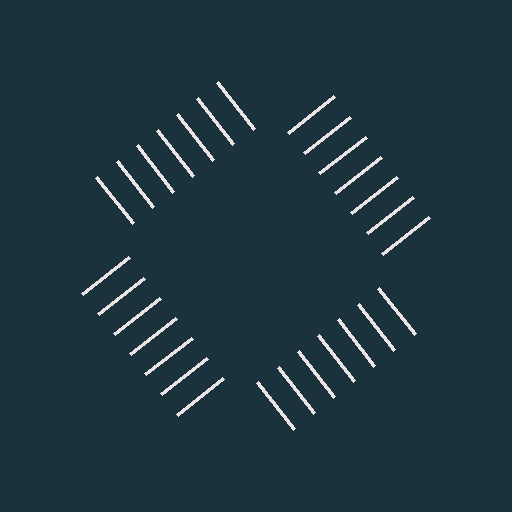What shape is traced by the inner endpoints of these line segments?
An illusory square — the line segments terminate on its edges but no continuous stroke is drawn.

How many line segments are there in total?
28 — 7 along each of the 4 edges.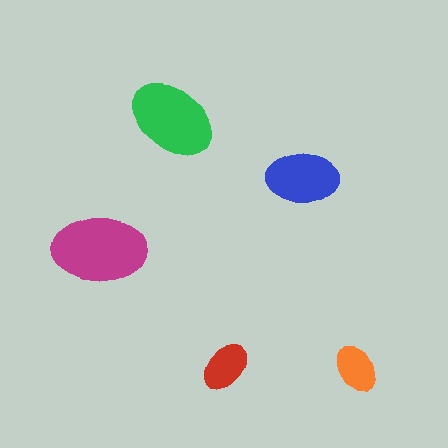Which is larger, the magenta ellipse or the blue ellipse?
The magenta one.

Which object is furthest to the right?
The orange ellipse is rightmost.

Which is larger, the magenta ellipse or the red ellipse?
The magenta one.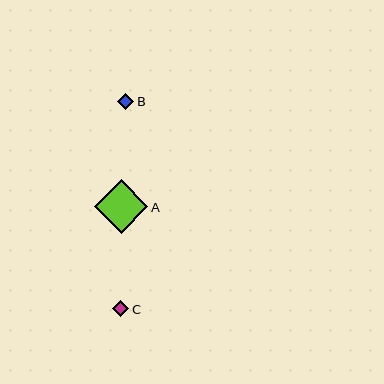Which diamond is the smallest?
Diamond B is the smallest with a size of approximately 16 pixels.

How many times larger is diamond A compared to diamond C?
Diamond A is approximately 3.2 times the size of diamond C.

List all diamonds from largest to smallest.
From largest to smallest: A, C, B.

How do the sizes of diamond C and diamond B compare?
Diamond C and diamond B are approximately the same size.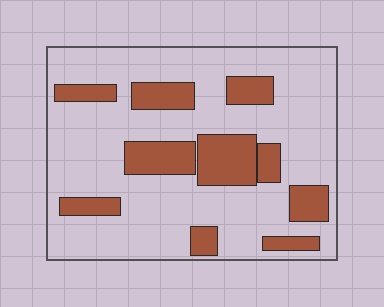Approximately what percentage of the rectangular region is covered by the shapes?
Approximately 25%.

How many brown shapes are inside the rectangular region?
10.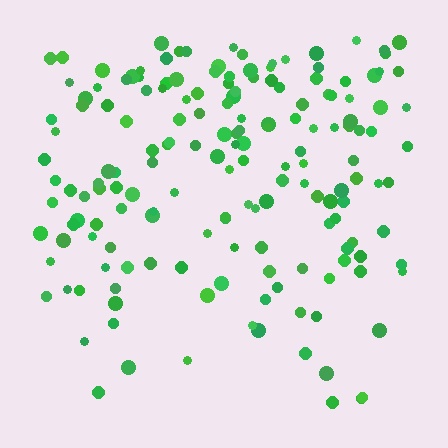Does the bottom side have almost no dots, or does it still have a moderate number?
Still a moderate number, just noticeably fewer than the top.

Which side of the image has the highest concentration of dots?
The top.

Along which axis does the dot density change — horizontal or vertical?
Vertical.